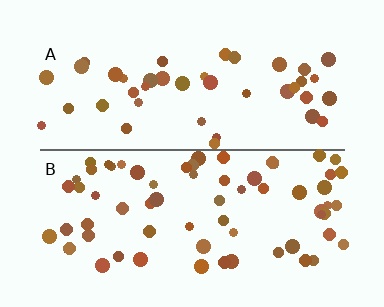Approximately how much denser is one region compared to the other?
Approximately 1.6× — region B over region A.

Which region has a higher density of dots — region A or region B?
B (the bottom).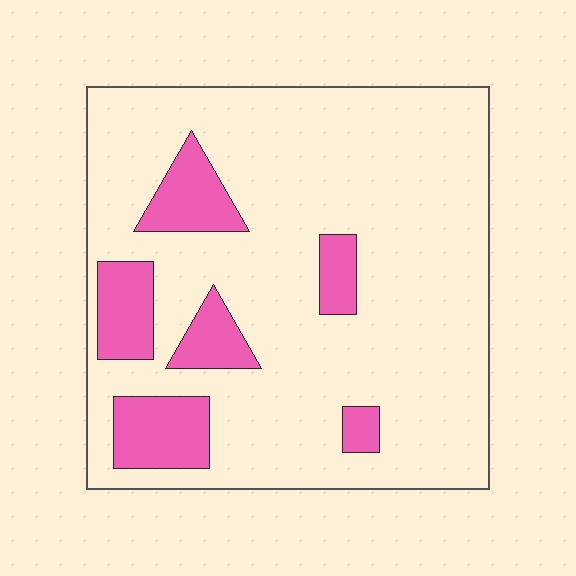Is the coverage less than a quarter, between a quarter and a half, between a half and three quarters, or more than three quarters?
Less than a quarter.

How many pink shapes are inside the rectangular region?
6.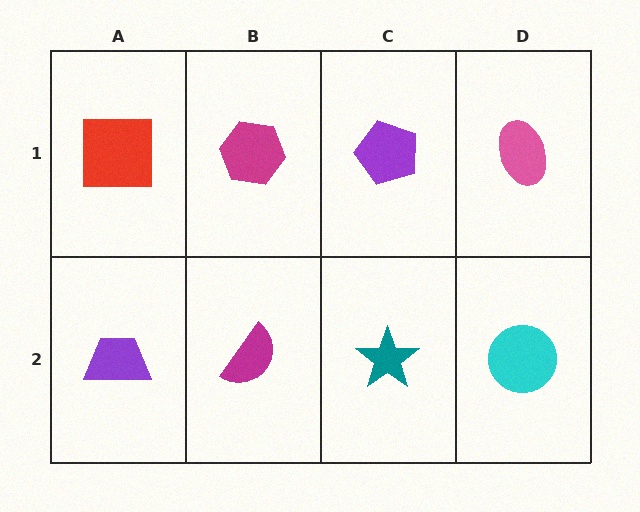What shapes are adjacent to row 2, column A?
A red square (row 1, column A), a magenta semicircle (row 2, column B).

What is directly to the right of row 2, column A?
A magenta semicircle.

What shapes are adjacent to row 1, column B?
A magenta semicircle (row 2, column B), a red square (row 1, column A), a purple pentagon (row 1, column C).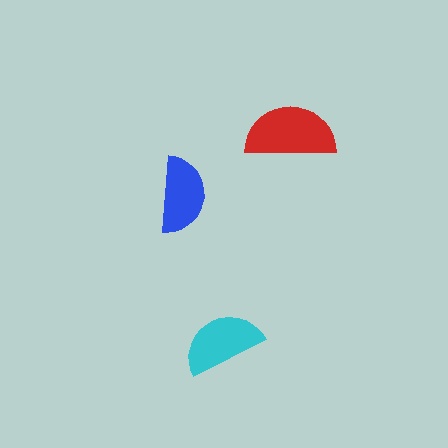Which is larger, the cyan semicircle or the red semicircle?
The red one.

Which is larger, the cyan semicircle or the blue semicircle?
The cyan one.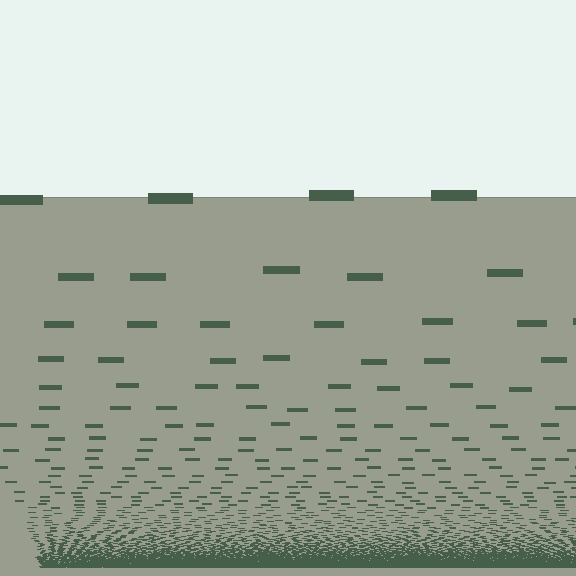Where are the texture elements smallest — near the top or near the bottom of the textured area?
Near the bottom.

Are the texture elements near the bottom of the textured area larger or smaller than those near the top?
Smaller. The gradient is inverted — elements near the bottom are smaller and denser.